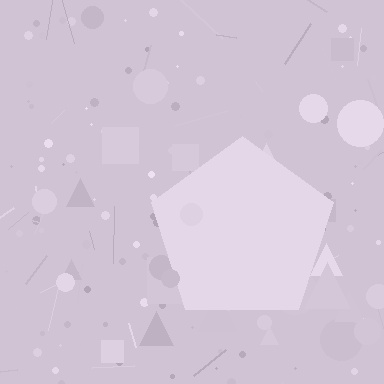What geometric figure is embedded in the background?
A pentagon is embedded in the background.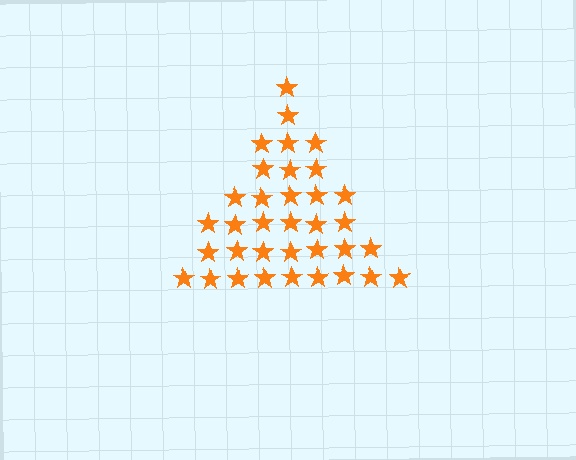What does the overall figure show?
The overall figure shows a triangle.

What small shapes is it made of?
It is made of small stars.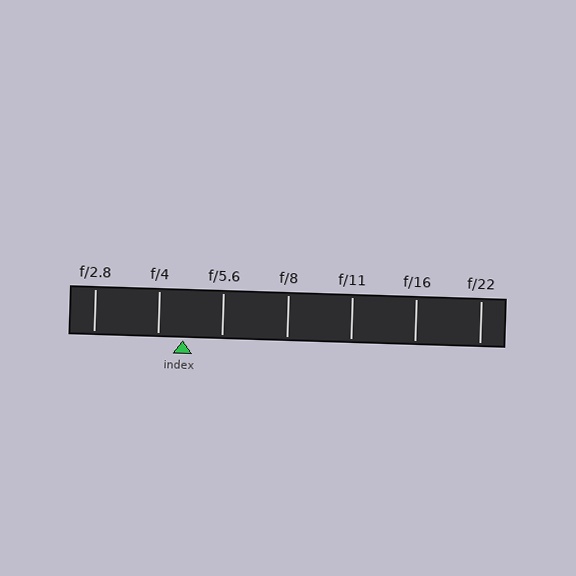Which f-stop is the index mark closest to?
The index mark is closest to f/4.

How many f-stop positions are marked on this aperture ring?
There are 7 f-stop positions marked.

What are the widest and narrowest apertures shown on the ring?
The widest aperture shown is f/2.8 and the narrowest is f/22.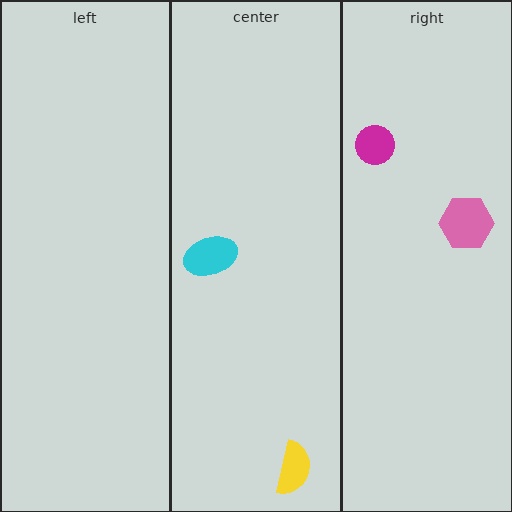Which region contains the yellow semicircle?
The center region.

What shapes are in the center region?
The yellow semicircle, the cyan ellipse.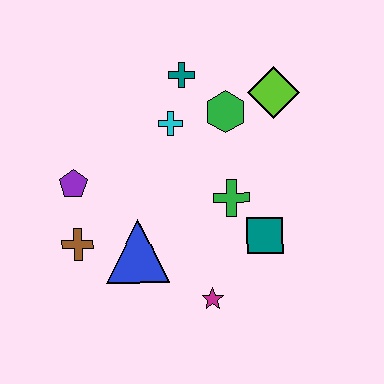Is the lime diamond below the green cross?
No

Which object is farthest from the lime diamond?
The brown cross is farthest from the lime diamond.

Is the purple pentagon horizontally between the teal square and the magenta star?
No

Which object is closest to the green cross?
The teal square is closest to the green cross.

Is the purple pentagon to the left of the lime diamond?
Yes